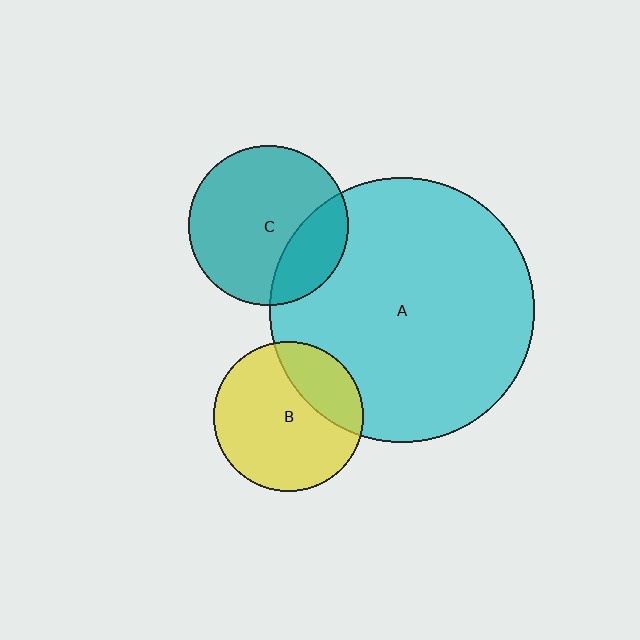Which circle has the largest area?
Circle A (cyan).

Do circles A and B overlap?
Yes.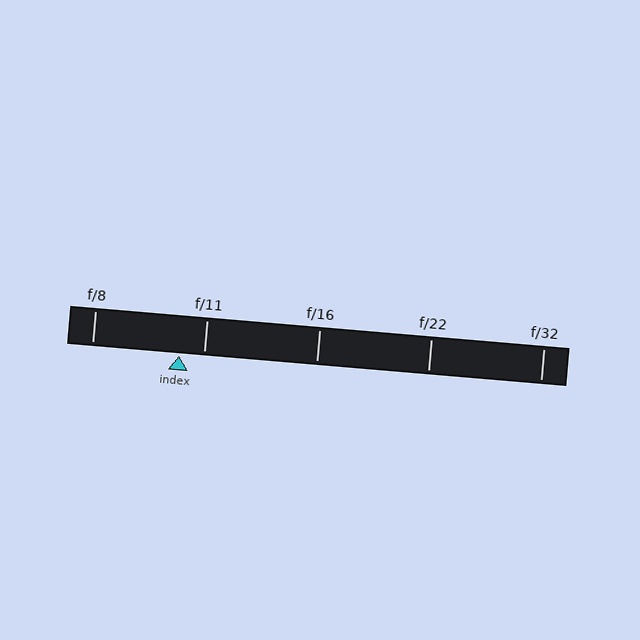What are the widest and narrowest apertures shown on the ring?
The widest aperture shown is f/8 and the narrowest is f/32.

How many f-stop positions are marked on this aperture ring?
There are 5 f-stop positions marked.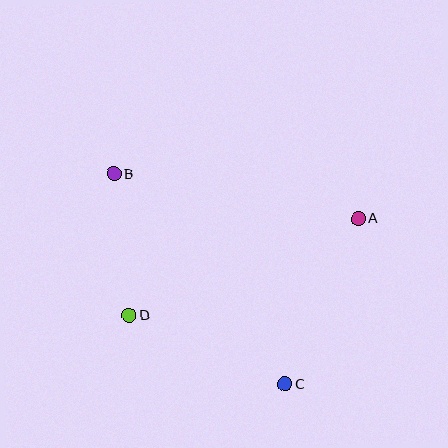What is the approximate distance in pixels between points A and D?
The distance between A and D is approximately 248 pixels.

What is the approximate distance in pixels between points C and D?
The distance between C and D is approximately 171 pixels.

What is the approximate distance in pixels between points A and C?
The distance between A and C is approximately 181 pixels.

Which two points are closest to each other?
Points B and D are closest to each other.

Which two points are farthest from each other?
Points B and C are farthest from each other.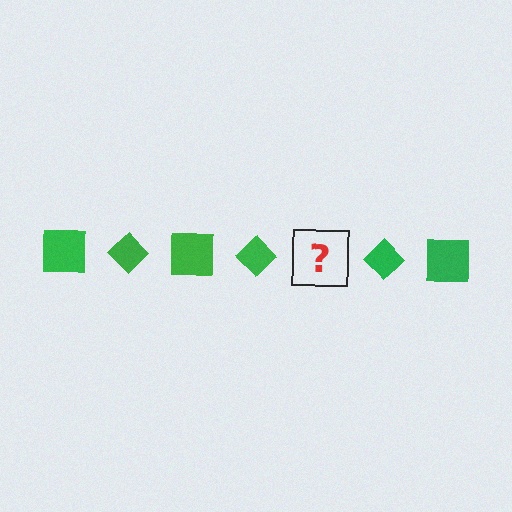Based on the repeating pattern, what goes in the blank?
The blank should be a green square.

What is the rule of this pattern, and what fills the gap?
The rule is that the pattern cycles through square, diamond shapes in green. The gap should be filled with a green square.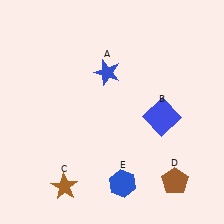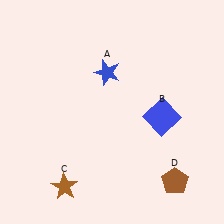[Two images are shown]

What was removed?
The blue hexagon (E) was removed in Image 2.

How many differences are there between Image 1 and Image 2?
There is 1 difference between the two images.